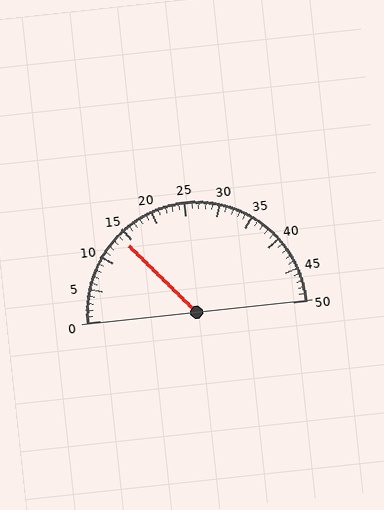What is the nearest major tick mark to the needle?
The nearest major tick mark is 15.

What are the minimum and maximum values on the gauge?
The gauge ranges from 0 to 50.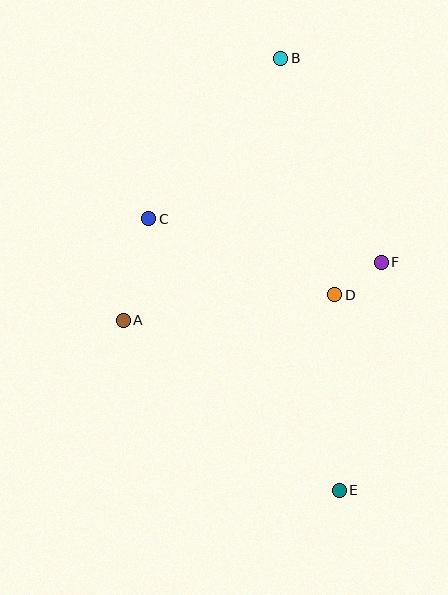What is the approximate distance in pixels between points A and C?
The distance between A and C is approximately 105 pixels.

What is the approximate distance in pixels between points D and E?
The distance between D and E is approximately 196 pixels.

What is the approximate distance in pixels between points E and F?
The distance between E and F is approximately 232 pixels.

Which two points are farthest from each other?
Points B and E are farthest from each other.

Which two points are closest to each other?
Points D and F are closest to each other.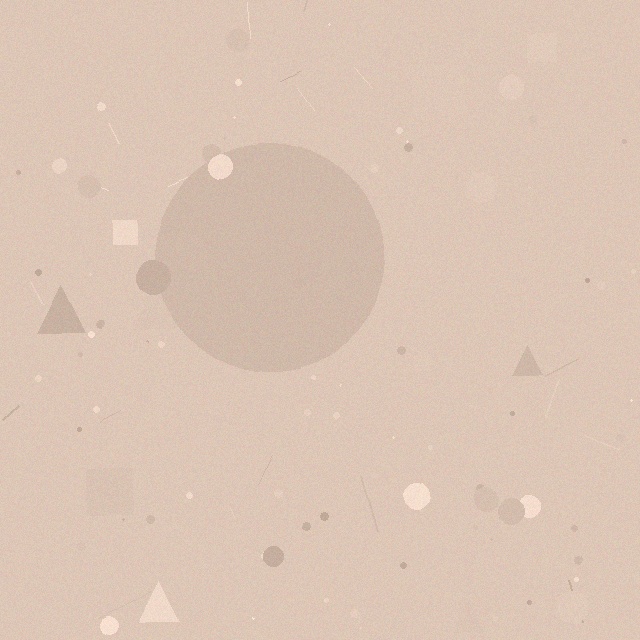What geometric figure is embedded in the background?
A circle is embedded in the background.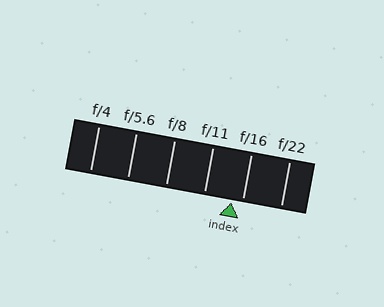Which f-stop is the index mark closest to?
The index mark is closest to f/16.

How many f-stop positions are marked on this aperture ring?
There are 6 f-stop positions marked.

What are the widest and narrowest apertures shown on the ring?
The widest aperture shown is f/4 and the narrowest is f/22.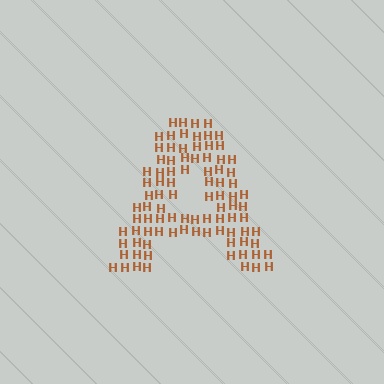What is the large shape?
The large shape is the letter A.